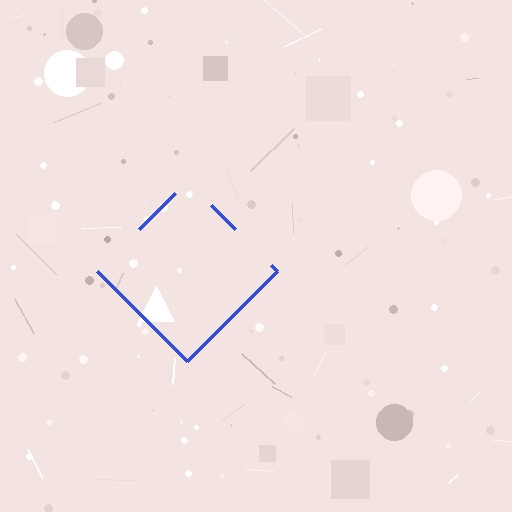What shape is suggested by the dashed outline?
The dashed outline suggests a diamond.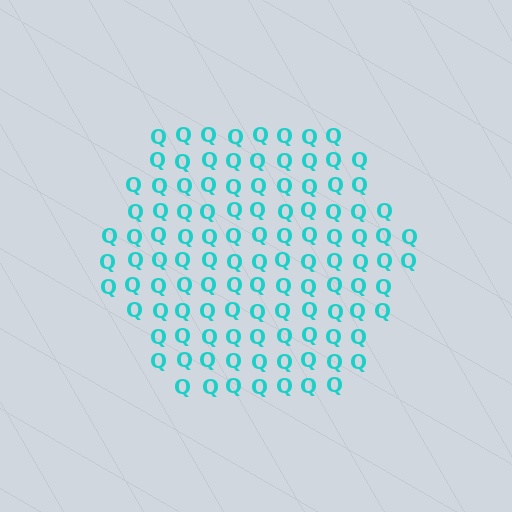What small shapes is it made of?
It is made of small letter Q's.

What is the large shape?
The large shape is a hexagon.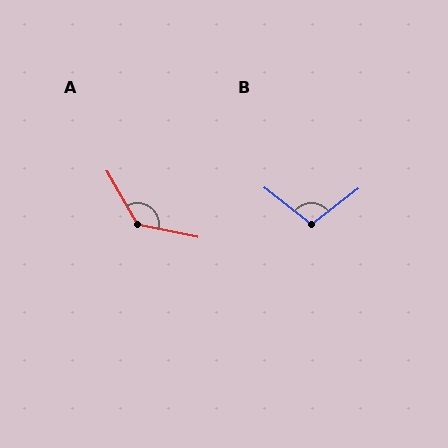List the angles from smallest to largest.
B (104°), A (131°).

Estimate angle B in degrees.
Approximately 104 degrees.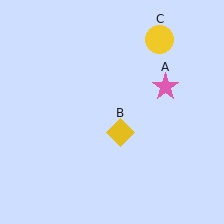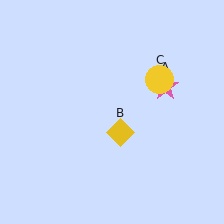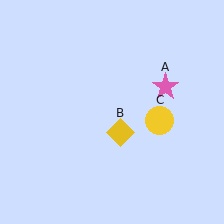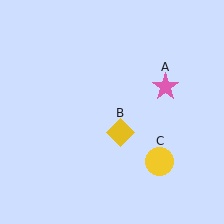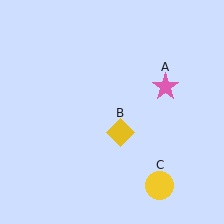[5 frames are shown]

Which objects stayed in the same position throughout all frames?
Pink star (object A) and yellow diamond (object B) remained stationary.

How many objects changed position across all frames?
1 object changed position: yellow circle (object C).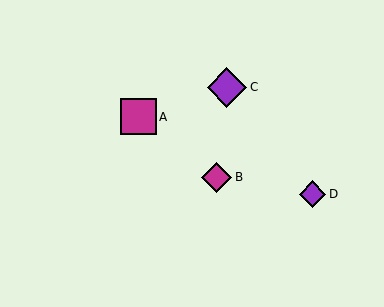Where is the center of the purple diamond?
The center of the purple diamond is at (227, 87).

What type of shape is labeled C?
Shape C is a purple diamond.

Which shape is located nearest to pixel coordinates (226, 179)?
The magenta diamond (labeled B) at (217, 177) is nearest to that location.